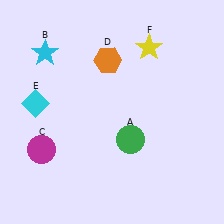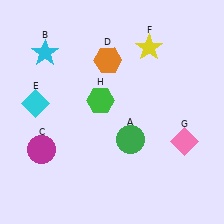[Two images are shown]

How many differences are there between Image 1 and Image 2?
There are 2 differences between the two images.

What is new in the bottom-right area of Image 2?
A pink diamond (G) was added in the bottom-right area of Image 2.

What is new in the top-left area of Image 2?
A green hexagon (H) was added in the top-left area of Image 2.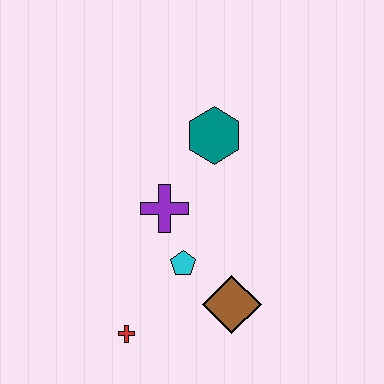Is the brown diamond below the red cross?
No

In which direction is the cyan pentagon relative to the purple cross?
The cyan pentagon is below the purple cross.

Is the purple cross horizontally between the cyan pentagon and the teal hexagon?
No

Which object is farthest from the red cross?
The teal hexagon is farthest from the red cross.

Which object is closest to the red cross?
The cyan pentagon is closest to the red cross.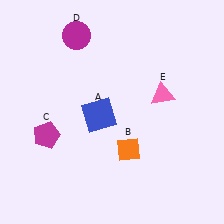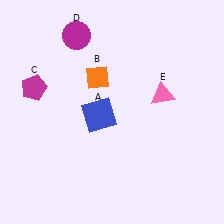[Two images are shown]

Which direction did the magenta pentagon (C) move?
The magenta pentagon (C) moved up.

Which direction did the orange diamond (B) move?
The orange diamond (B) moved up.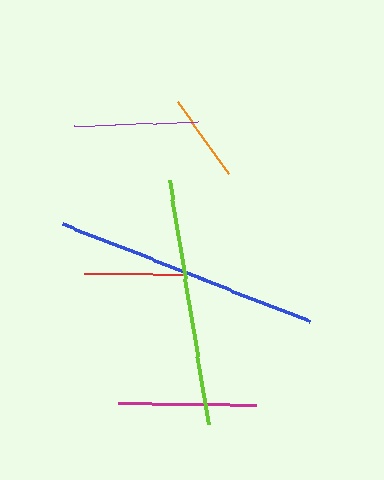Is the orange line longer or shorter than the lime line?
The lime line is longer than the orange line.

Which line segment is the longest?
The blue line is the longest at approximately 266 pixels.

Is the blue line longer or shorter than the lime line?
The blue line is longer than the lime line.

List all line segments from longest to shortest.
From longest to shortest: blue, lime, magenta, purple, red, orange.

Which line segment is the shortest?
The orange line is the shortest at approximately 89 pixels.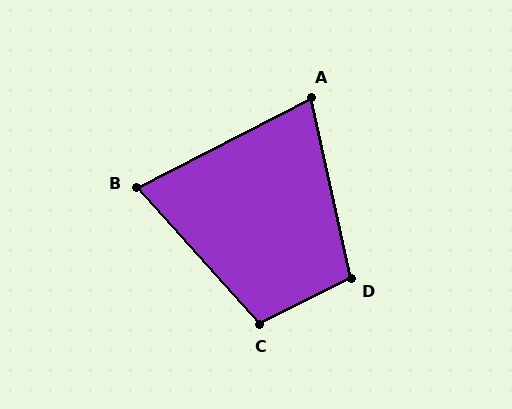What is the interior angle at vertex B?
Approximately 75 degrees (acute).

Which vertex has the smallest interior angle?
A, at approximately 75 degrees.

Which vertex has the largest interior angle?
C, at approximately 105 degrees.